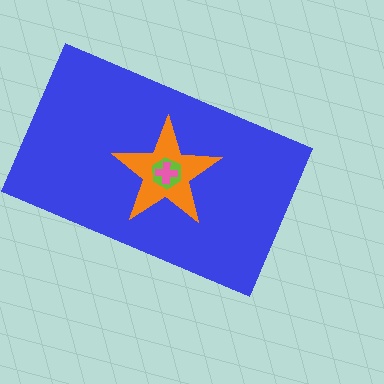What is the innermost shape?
The pink cross.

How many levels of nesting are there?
4.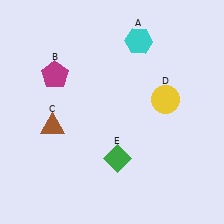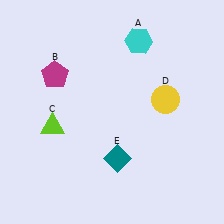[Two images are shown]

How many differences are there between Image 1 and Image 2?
There are 2 differences between the two images.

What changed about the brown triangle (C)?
In Image 1, C is brown. In Image 2, it changed to lime.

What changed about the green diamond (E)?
In Image 1, E is green. In Image 2, it changed to teal.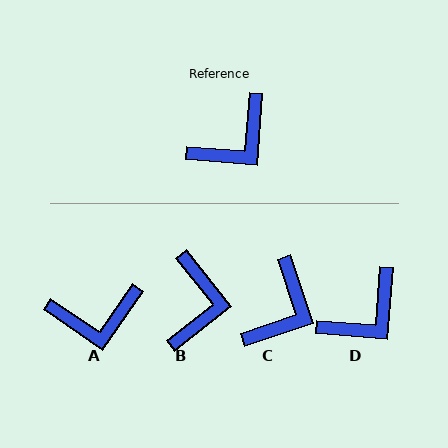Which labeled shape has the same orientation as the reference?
D.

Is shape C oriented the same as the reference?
No, it is off by about 23 degrees.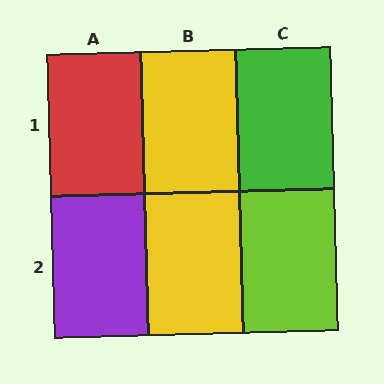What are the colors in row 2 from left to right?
Purple, yellow, lime.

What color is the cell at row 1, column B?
Yellow.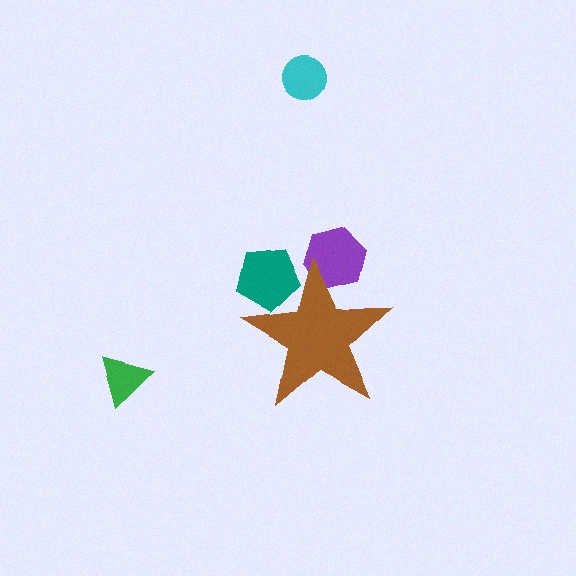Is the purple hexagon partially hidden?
Yes, the purple hexagon is partially hidden behind the brown star.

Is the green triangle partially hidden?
No, the green triangle is fully visible.